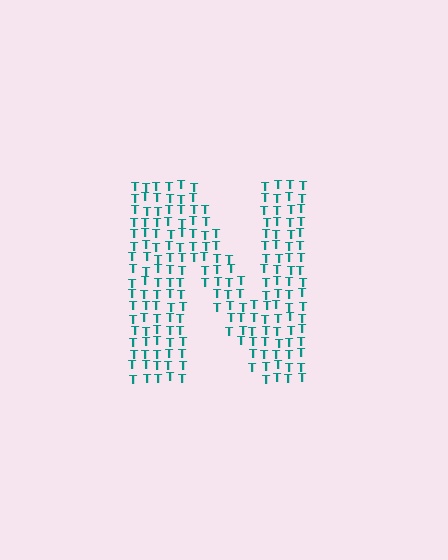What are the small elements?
The small elements are letter T's.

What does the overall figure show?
The overall figure shows the letter N.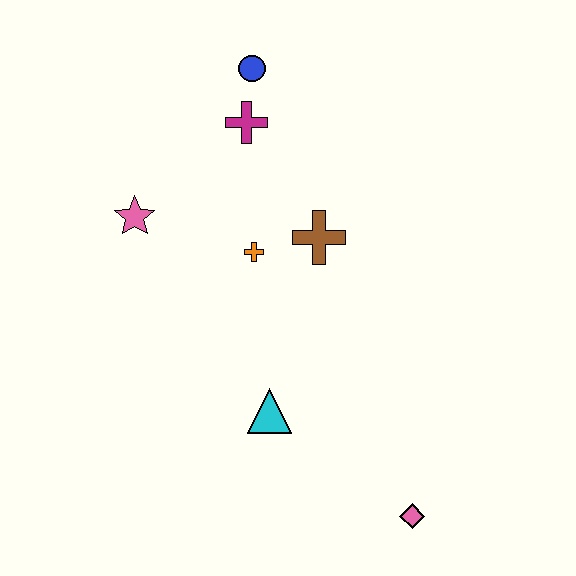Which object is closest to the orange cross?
The brown cross is closest to the orange cross.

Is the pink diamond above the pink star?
No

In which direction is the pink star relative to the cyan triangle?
The pink star is above the cyan triangle.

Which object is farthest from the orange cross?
The pink diamond is farthest from the orange cross.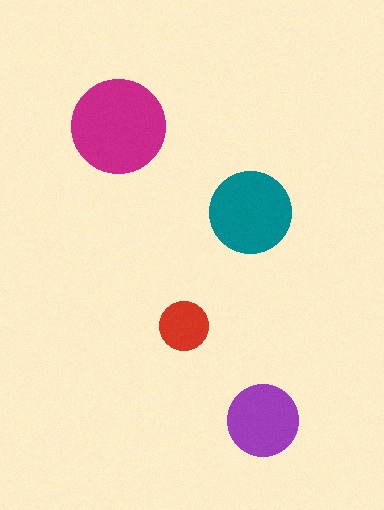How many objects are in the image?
There are 4 objects in the image.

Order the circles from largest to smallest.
the magenta one, the teal one, the purple one, the red one.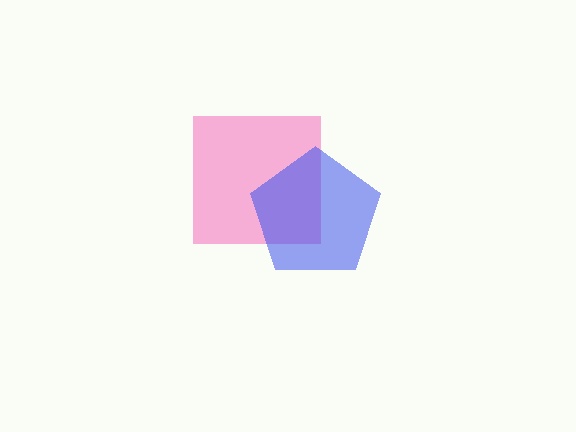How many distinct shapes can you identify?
There are 2 distinct shapes: a pink square, a blue pentagon.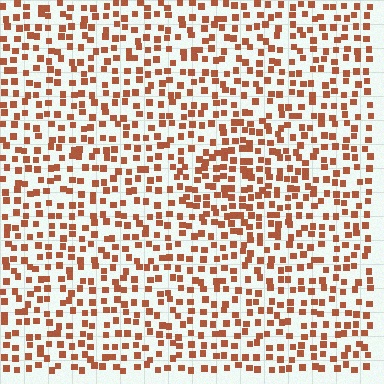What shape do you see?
I see a diamond.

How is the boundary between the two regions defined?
The boundary is defined by a change in element density (approximately 1.4x ratio). All elements are the same color, size, and shape.